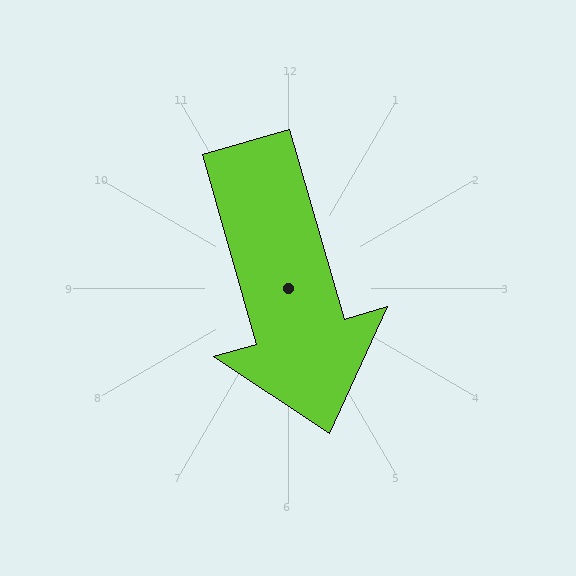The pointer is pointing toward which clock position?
Roughly 5 o'clock.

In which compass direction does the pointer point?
South.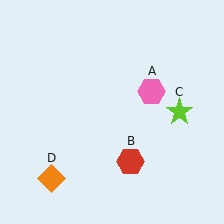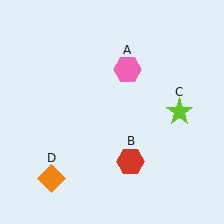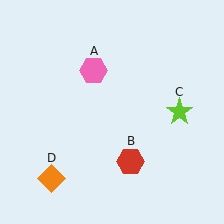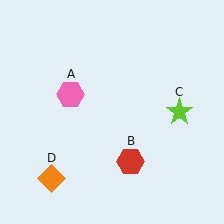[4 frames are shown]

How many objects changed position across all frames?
1 object changed position: pink hexagon (object A).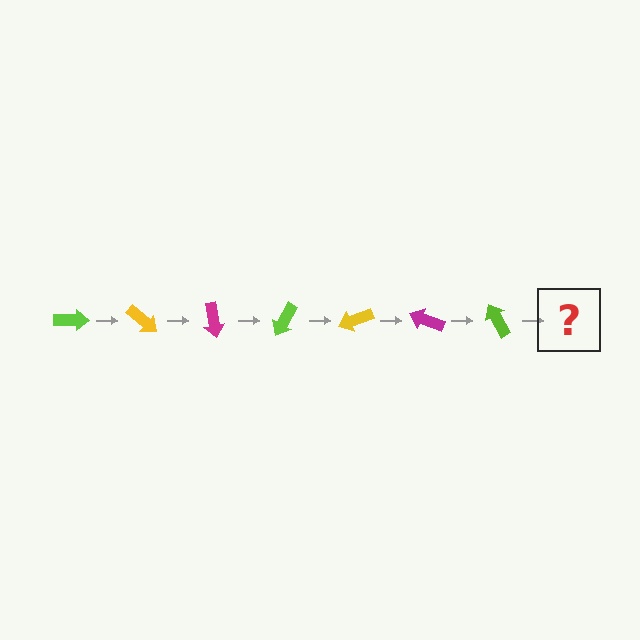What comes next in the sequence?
The next element should be a yellow arrow, rotated 280 degrees from the start.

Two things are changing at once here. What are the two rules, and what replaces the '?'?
The two rules are that it rotates 40 degrees each step and the color cycles through lime, yellow, and magenta. The '?' should be a yellow arrow, rotated 280 degrees from the start.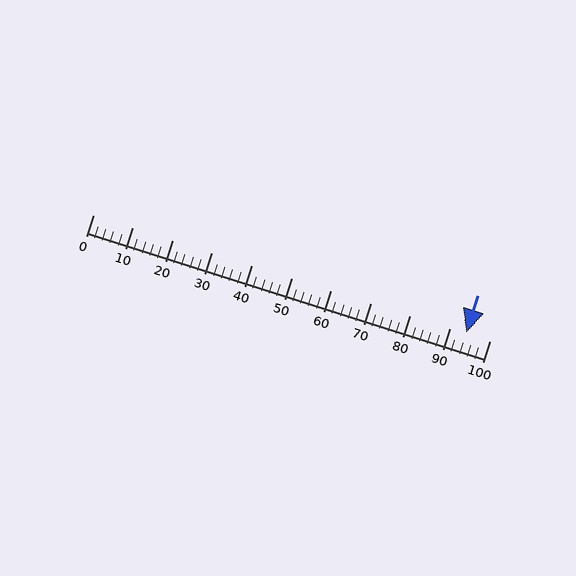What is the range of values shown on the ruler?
The ruler shows values from 0 to 100.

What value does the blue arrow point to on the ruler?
The blue arrow points to approximately 94.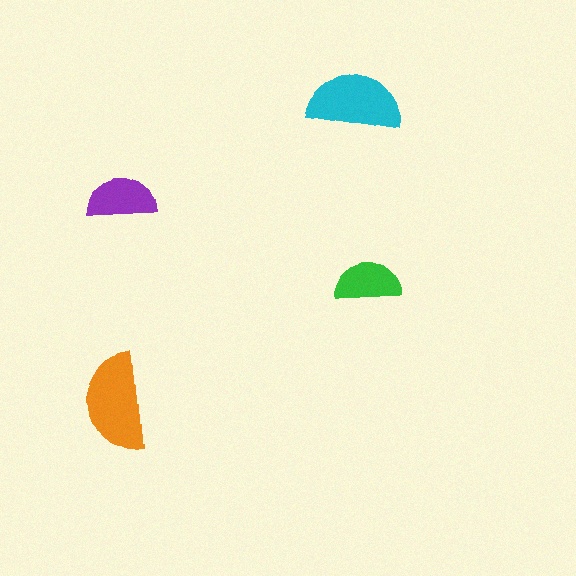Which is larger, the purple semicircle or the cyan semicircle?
The cyan one.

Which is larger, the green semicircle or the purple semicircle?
The purple one.